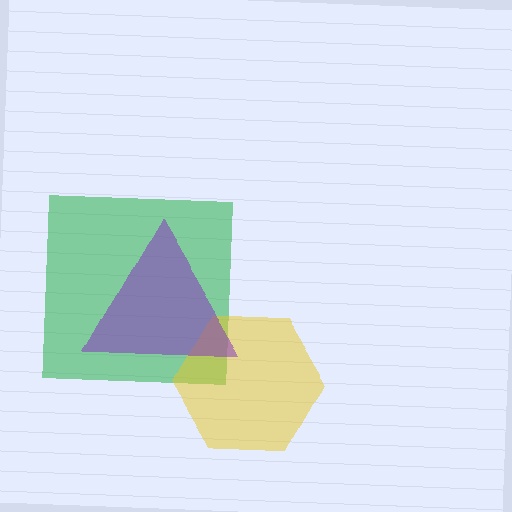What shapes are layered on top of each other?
The layered shapes are: a green square, a yellow hexagon, a purple triangle.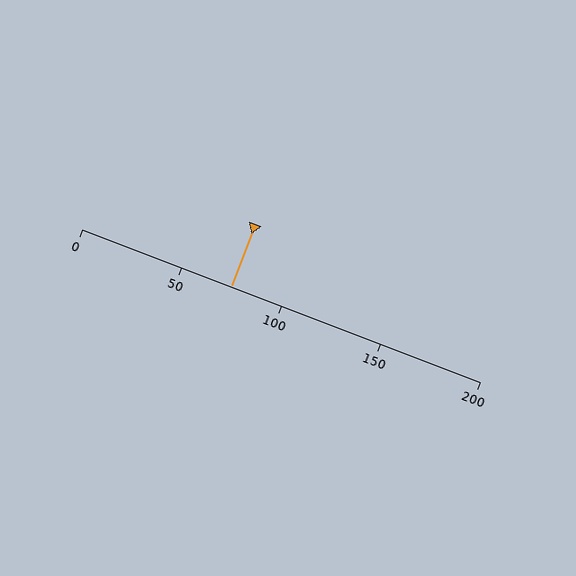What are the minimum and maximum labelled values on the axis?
The axis runs from 0 to 200.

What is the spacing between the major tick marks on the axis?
The major ticks are spaced 50 apart.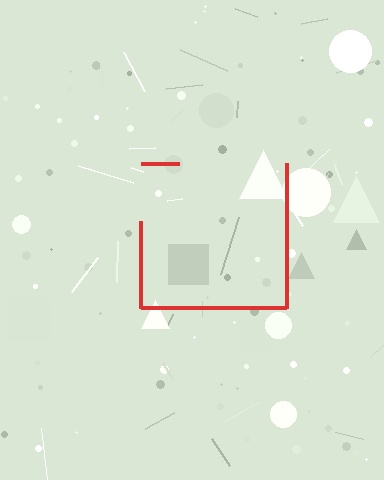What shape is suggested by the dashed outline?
The dashed outline suggests a square.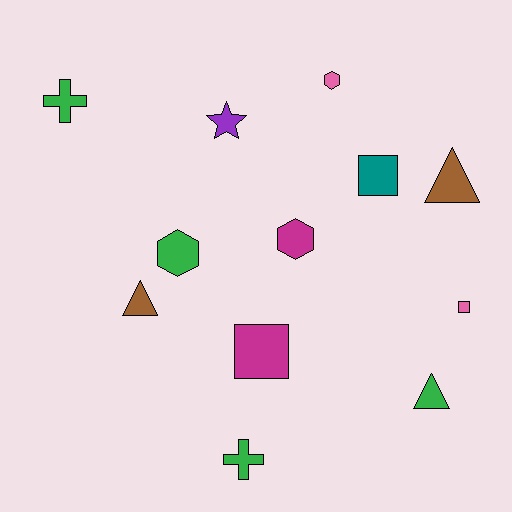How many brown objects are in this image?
There are 2 brown objects.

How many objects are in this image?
There are 12 objects.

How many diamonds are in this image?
There are no diamonds.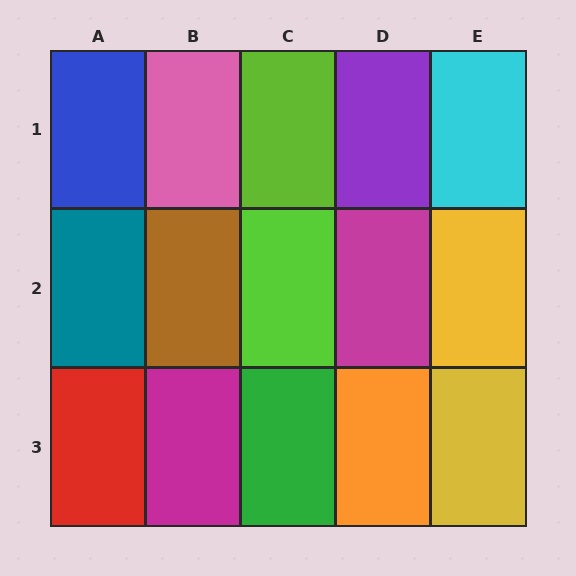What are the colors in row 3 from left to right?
Red, magenta, green, orange, yellow.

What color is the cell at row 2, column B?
Brown.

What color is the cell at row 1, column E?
Cyan.